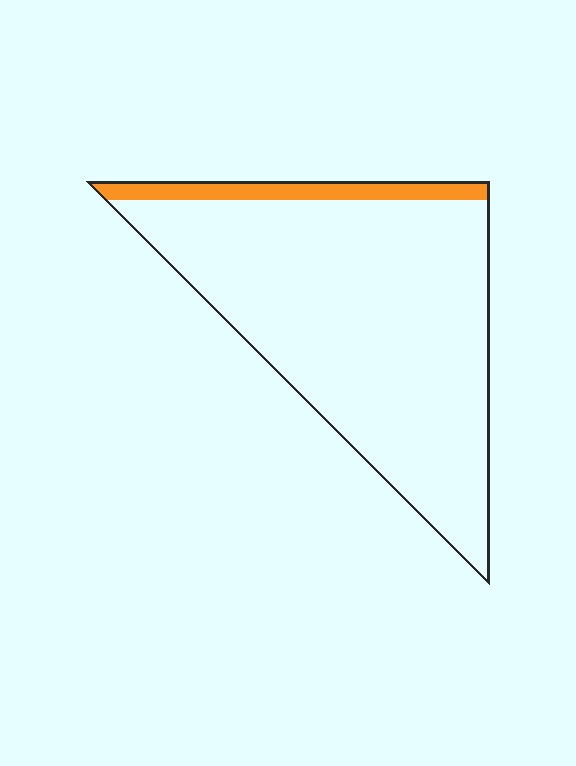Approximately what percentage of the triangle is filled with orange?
Approximately 10%.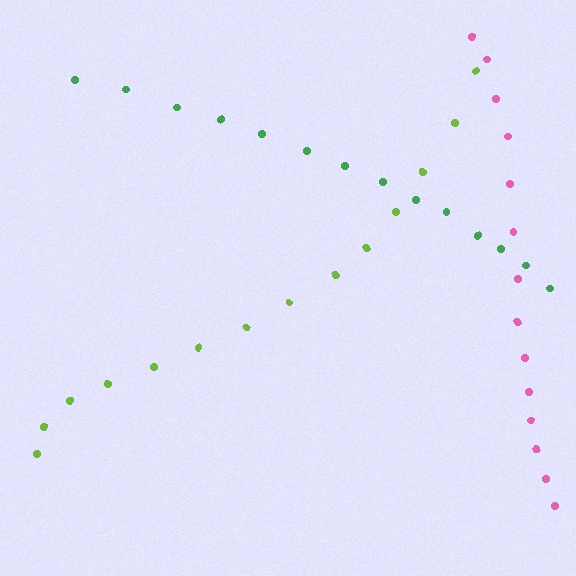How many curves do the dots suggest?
There are 3 distinct paths.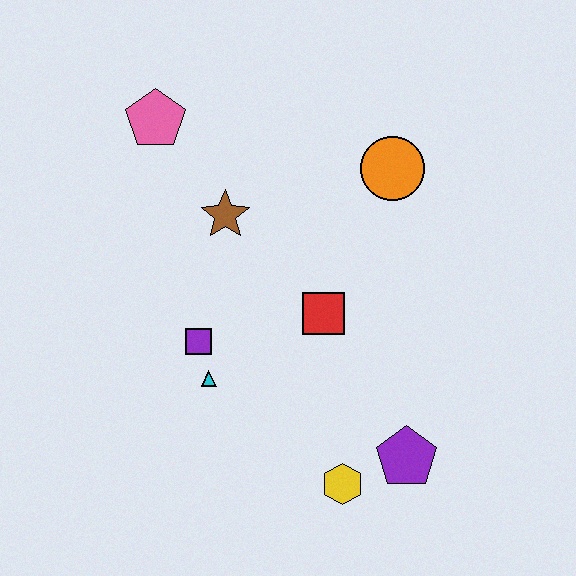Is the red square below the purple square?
No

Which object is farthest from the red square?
The pink pentagon is farthest from the red square.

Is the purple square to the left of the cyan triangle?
Yes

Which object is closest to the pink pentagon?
The brown star is closest to the pink pentagon.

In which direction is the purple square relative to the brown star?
The purple square is below the brown star.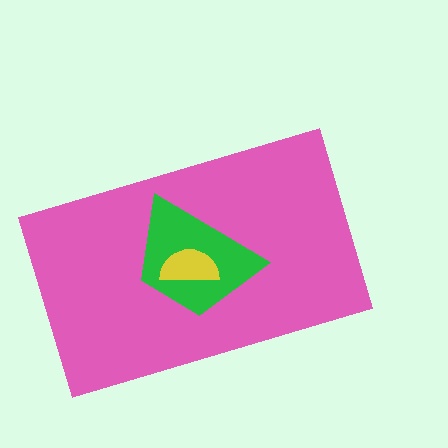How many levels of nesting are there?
3.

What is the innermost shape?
The yellow semicircle.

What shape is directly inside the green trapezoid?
The yellow semicircle.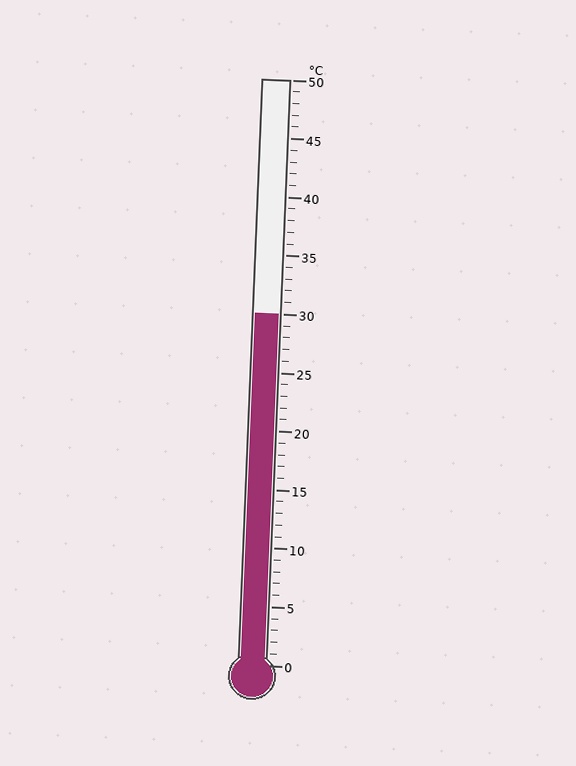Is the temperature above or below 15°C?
The temperature is above 15°C.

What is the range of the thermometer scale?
The thermometer scale ranges from 0°C to 50°C.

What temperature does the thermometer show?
The thermometer shows approximately 30°C.